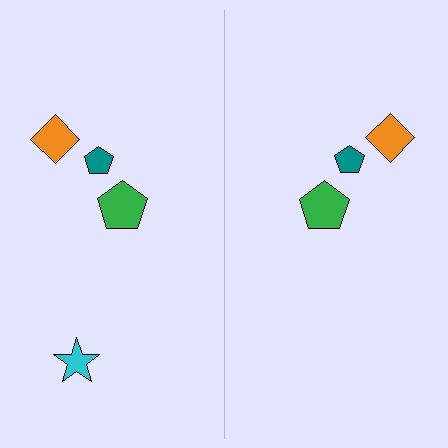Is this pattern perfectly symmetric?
No, the pattern is not perfectly symmetric. A cyan star is missing from the right side.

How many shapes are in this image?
There are 7 shapes in this image.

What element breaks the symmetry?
A cyan star is missing from the right side.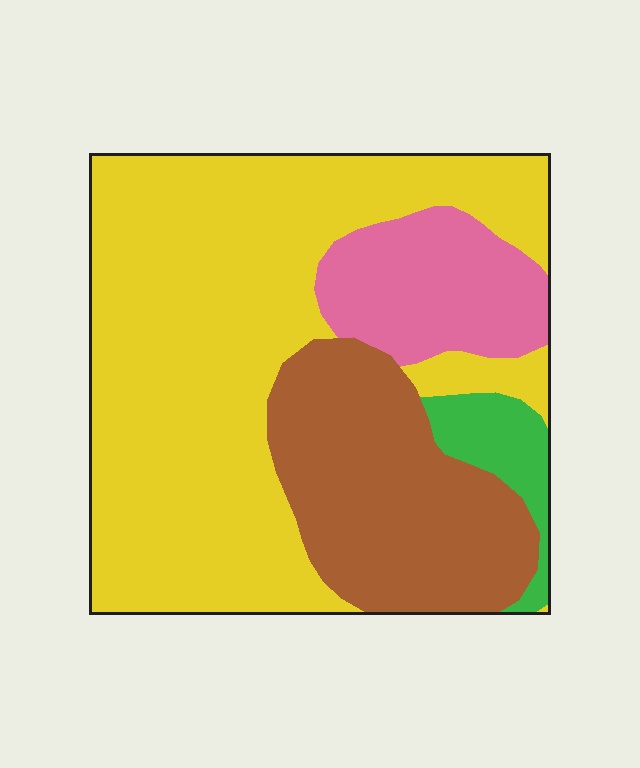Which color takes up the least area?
Green, at roughly 5%.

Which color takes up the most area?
Yellow, at roughly 60%.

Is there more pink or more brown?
Brown.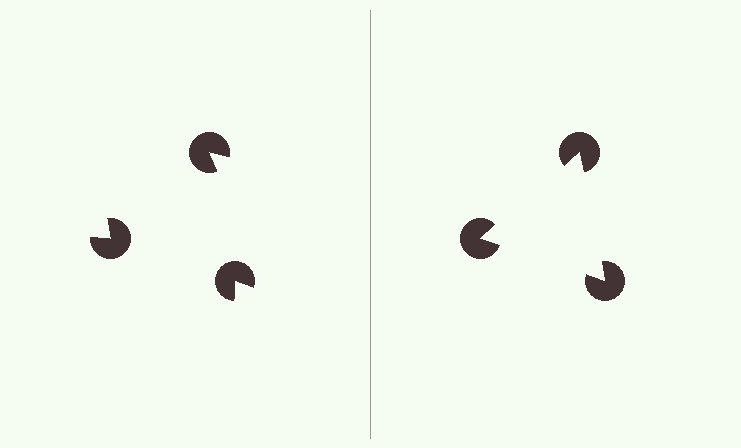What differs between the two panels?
The pac-man discs are positioned identically on both sides; only the wedge orientations differ. On the right they align to a triangle; on the left they are misaligned.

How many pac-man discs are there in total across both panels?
6 — 3 on each side.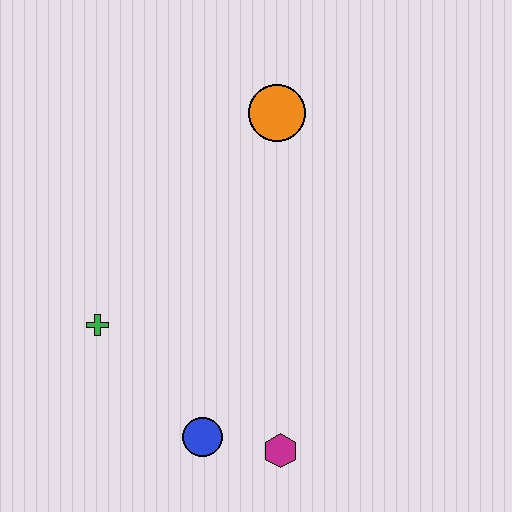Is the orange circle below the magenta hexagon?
No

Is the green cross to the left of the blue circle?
Yes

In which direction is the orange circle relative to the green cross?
The orange circle is above the green cross.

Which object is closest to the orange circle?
The green cross is closest to the orange circle.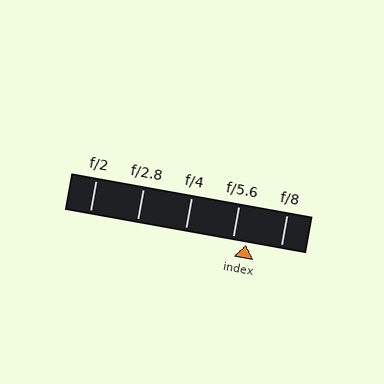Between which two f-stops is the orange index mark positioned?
The index mark is between f/5.6 and f/8.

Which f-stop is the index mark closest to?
The index mark is closest to f/5.6.